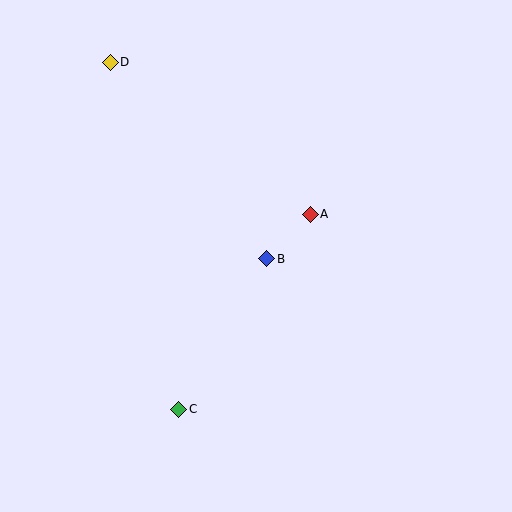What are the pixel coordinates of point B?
Point B is at (267, 259).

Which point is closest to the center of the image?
Point B at (267, 259) is closest to the center.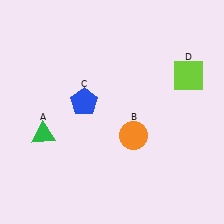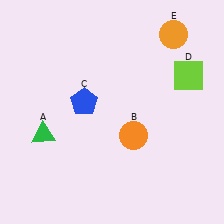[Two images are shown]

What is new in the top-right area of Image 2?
An orange circle (E) was added in the top-right area of Image 2.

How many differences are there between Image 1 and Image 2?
There is 1 difference between the two images.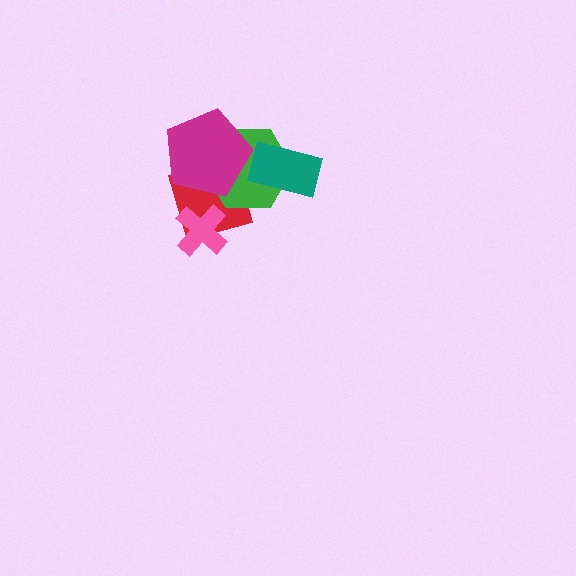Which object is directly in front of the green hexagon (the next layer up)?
The magenta pentagon is directly in front of the green hexagon.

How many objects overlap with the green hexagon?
3 objects overlap with the green hexagon.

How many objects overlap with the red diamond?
3 objects overlap with the red diamond.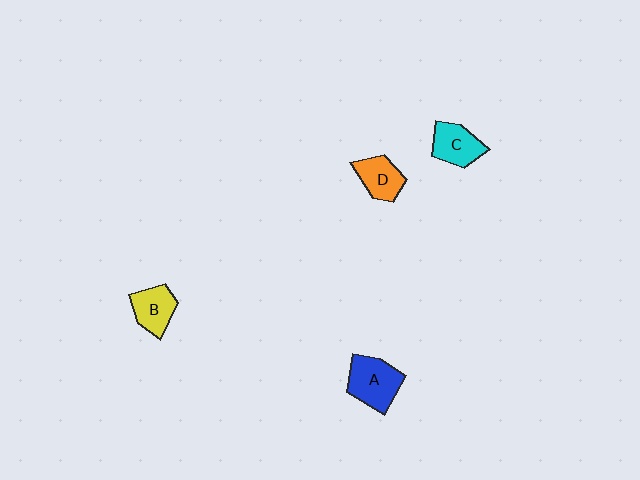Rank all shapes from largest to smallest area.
From largest to smallest: A (blue), C (cyan), B (yellow), D (orange).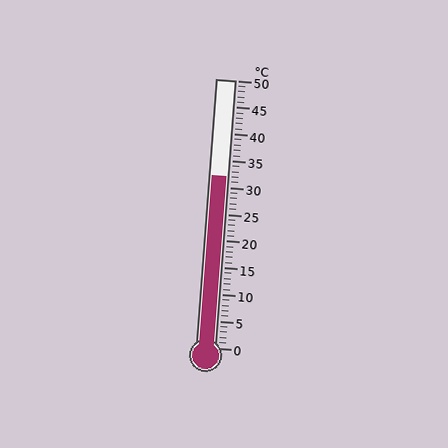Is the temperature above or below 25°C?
The temperature is above 25°C.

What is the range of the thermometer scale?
The thermometer scale ranges from 0°C to 50°C.